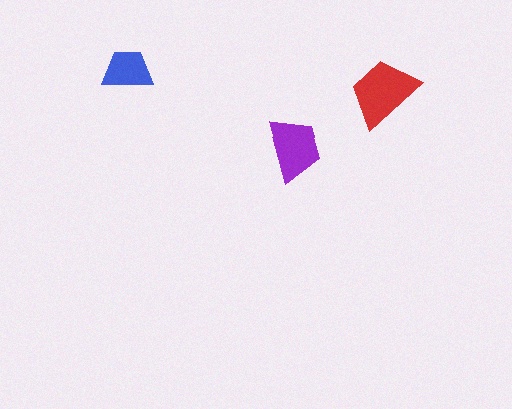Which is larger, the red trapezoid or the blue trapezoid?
The red one.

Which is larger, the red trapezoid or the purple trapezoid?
The red one.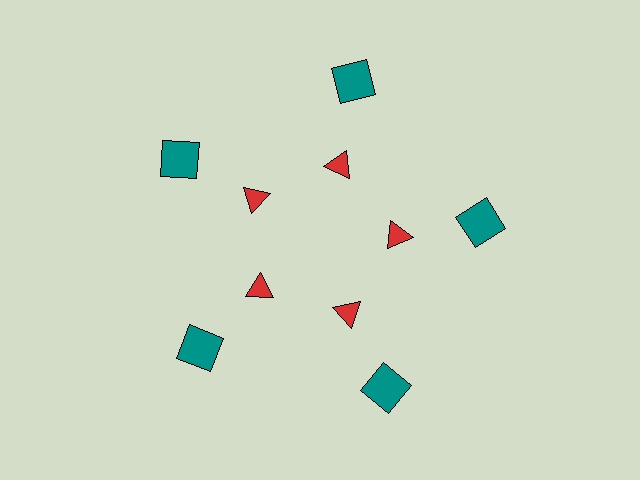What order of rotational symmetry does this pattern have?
This pattern has 5-fold rotational symmetry.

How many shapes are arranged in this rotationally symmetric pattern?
There are 10 shapes, arranged in 5 groups of 2.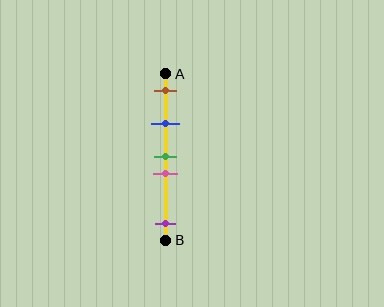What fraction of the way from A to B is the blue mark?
The blue mark is approximately 30% (0.3) of the way from A to B.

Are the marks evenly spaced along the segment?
No, the marks are not evenly spaced.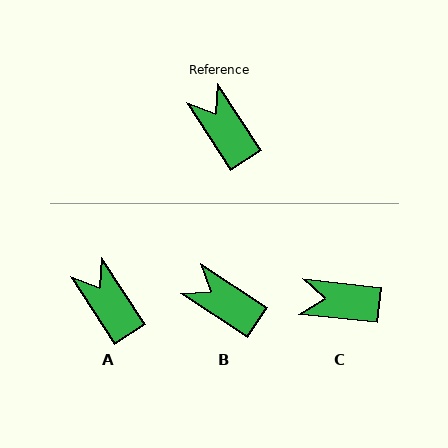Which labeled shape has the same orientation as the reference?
A.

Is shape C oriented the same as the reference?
No, it is off by about 51 degrees.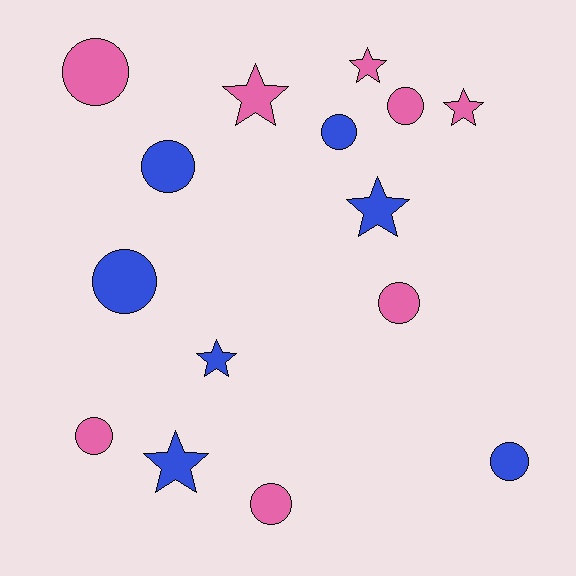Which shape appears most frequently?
Circle, with 9 objects.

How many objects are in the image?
There are 15 objects.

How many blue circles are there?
There are 4 blue circles.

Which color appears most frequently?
Pink, with 8 objects.